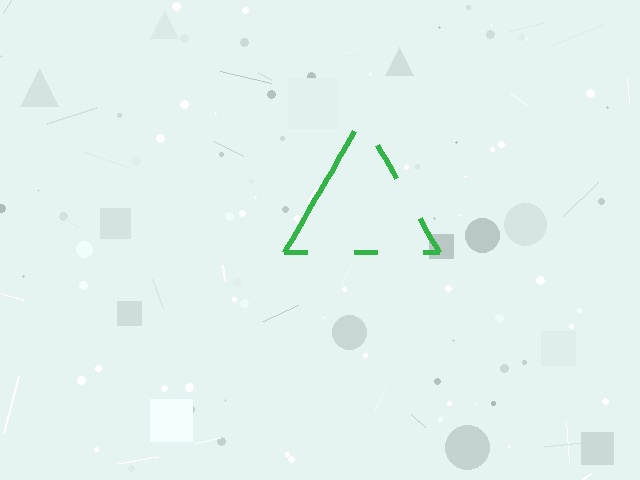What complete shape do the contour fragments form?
The contour fragments form a triangle.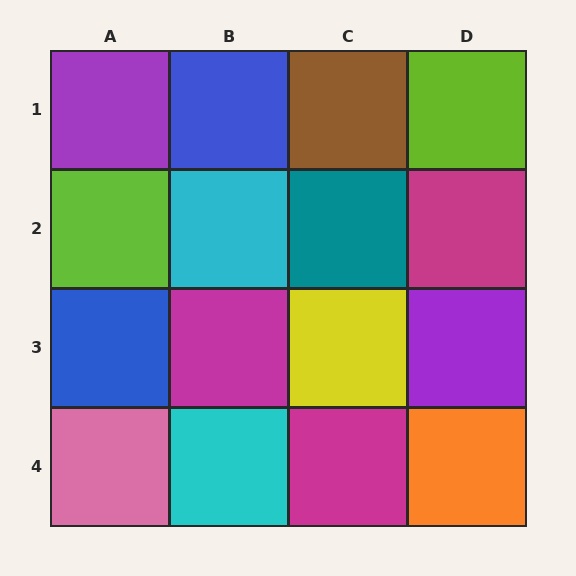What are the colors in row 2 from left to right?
Lime, cyan, teal, magenta.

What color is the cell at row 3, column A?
Blue.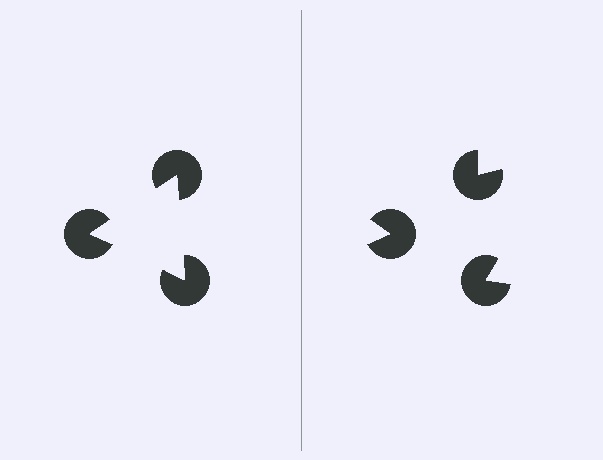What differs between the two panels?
The pac-man discs are positioned identically on both sides; only the wedge orientations differ. On the left they align to a triangle; on the right they are misaligned.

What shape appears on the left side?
An illusory triangle.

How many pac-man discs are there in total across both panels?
6 — 3 on each side.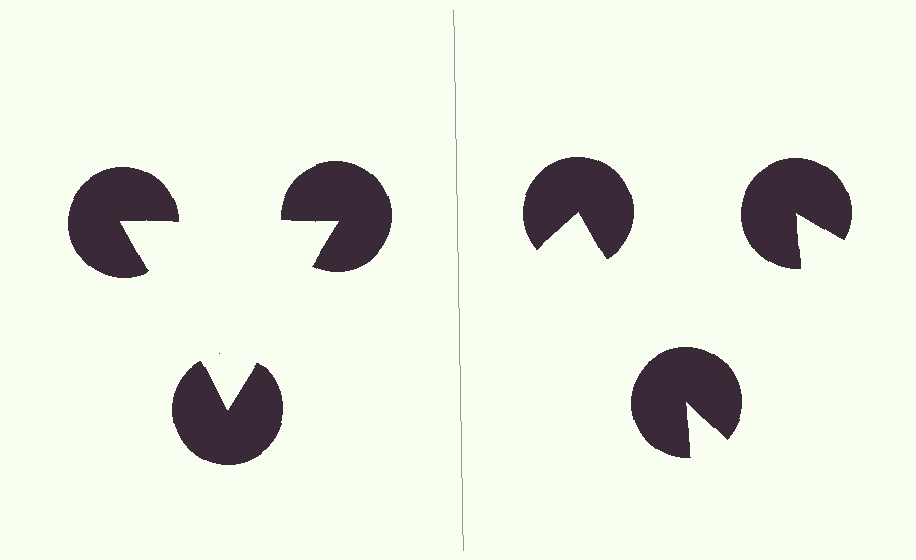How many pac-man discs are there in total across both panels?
6 — 3 on each side.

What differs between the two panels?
The pac-man discs are positioned identically on both sides; only the wedge orientations differ. On the left they align to a triangle; on the right they are misaligned.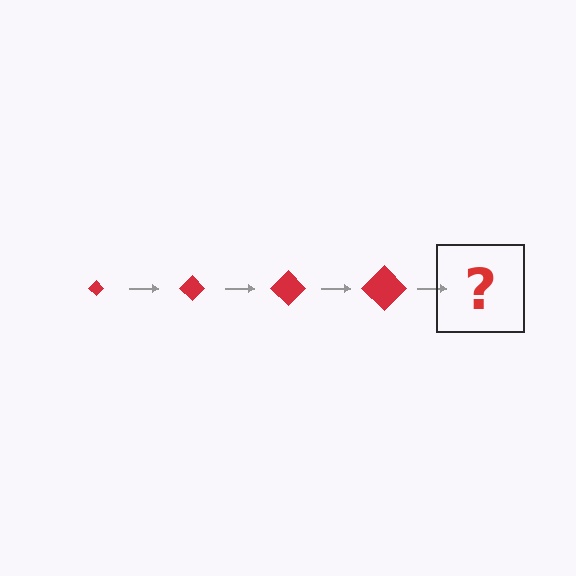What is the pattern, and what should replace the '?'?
The pattern is that the diamond gets progressively larger each step. The '?' should be a red diamond, larger than the previous one.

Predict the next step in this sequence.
The next step is a red diamond, larger than the previous one.